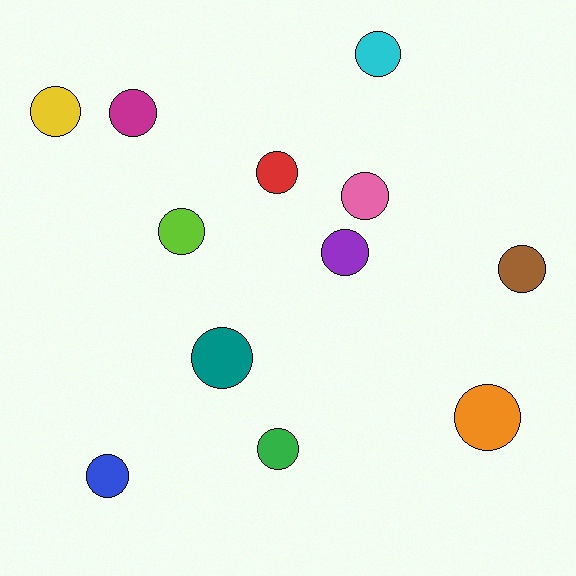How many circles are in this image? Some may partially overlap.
There are 12 circles.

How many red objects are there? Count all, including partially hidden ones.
There is 1 red object.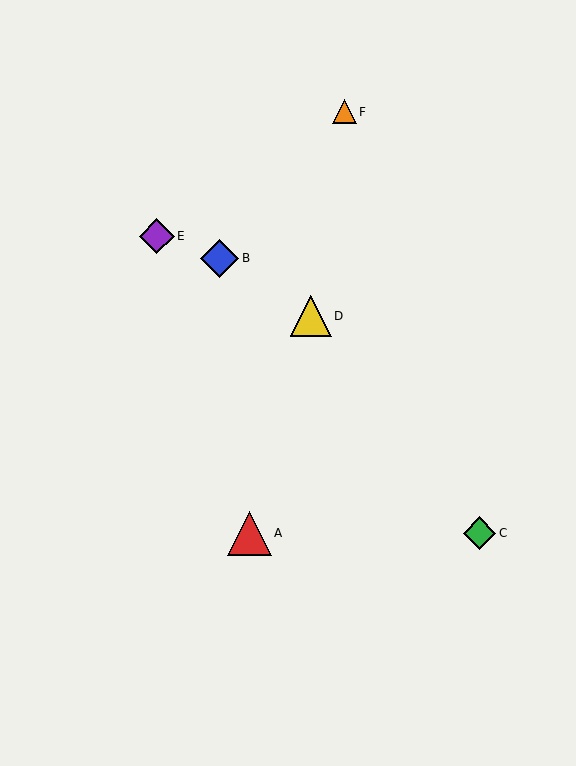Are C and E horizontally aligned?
No, C is at y≈533 and E is at y≈236.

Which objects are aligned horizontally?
Objects A, C are aligned horizontally.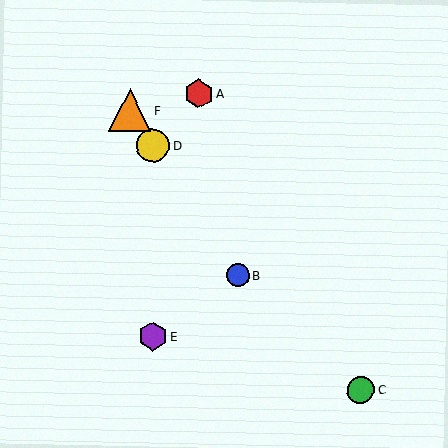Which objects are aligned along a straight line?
Objects B, D, F are aligned along a straight line.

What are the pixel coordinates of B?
Object B is at (238, 275).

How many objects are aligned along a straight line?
3 objects (B, D, F) are aligned along a straight line.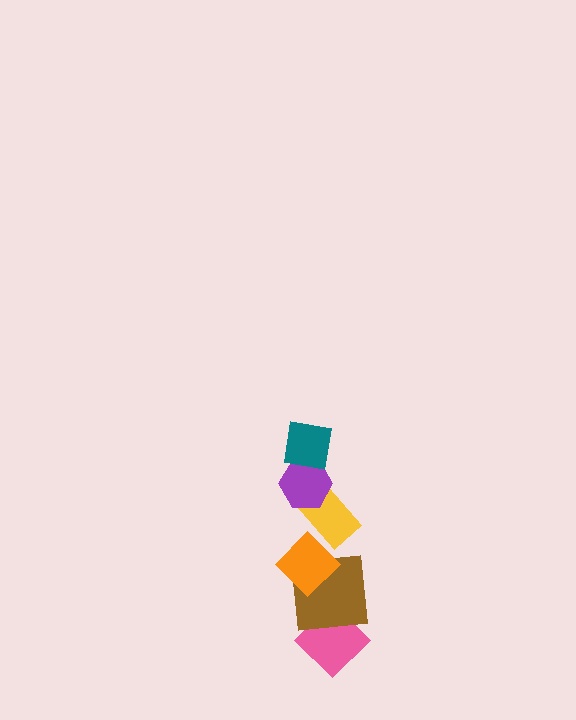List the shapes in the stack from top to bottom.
From top to bottom: the teal square, the purple hexagon, the yellow rectangle, the orange diamond, the brown square, the pink diamond.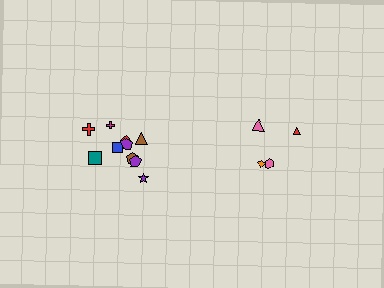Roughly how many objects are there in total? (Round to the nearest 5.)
Roughly 15 objects in total.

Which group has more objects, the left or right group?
The left group.